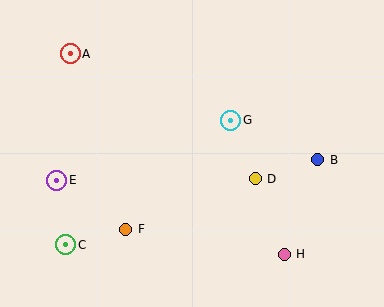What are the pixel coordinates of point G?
Point G is at (231, 120).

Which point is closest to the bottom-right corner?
Point H is closest to the bottom-right corner.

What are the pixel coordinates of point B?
Point B is at (318, 160).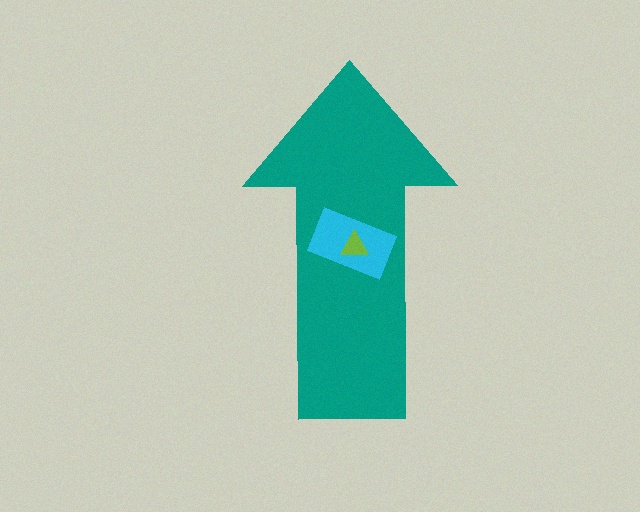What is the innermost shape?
The lime triangle.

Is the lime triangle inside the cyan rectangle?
Yes.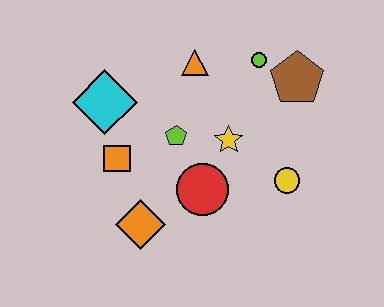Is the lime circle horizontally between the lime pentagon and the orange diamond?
No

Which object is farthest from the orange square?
The brown pentagon is farthest from the orange square.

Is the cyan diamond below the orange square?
No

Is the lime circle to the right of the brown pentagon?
No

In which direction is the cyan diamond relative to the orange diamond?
The cyan diamond is above the orange diamond.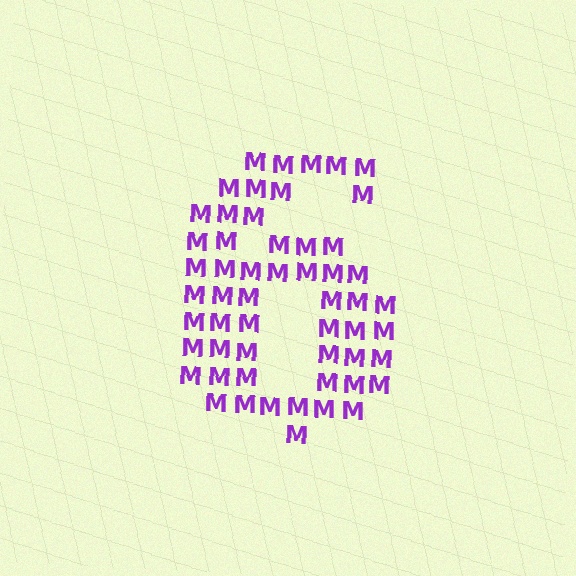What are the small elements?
The small elements are letter M's.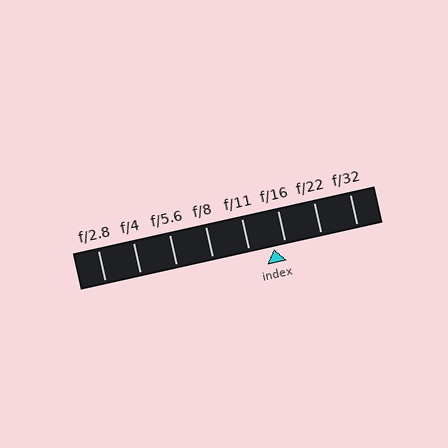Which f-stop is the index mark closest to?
The index mark is closest to f/16.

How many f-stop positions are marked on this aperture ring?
There are 8 f-stop positions marked.